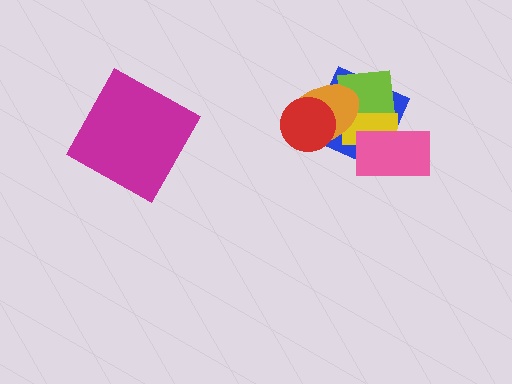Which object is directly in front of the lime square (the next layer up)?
The yellow rectangle is directly in front of the lime square.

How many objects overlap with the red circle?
2 objects overlap with the red circle.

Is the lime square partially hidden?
Yes, it is partially covered by another shape.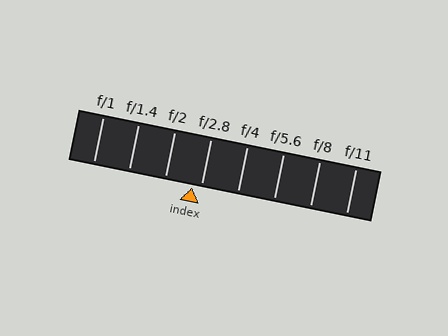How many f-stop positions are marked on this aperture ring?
There are 8 f-stop positions marked.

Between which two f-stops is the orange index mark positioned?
The index mark is between f/2 and f/2.8.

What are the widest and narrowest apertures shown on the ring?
The widest aperture shown is f/1 and the narrowest is f/11.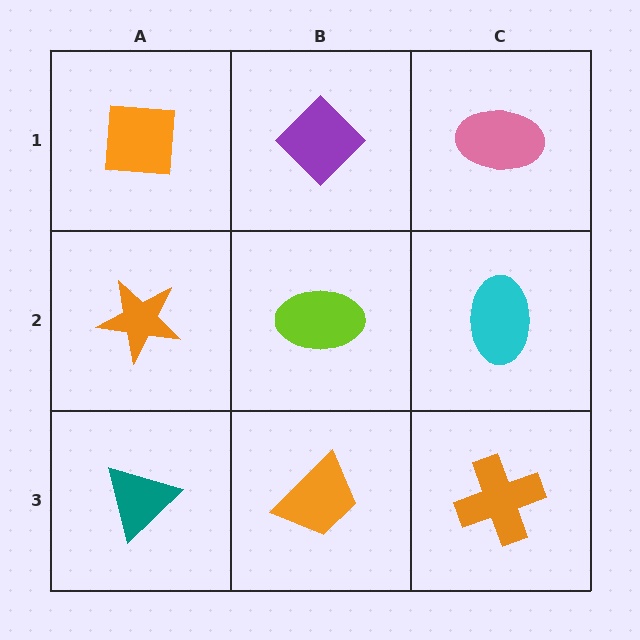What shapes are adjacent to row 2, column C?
A pink ellipse (row 1, column C), an orange cross (row 3, column C), a lime ellipse (row 2, column B).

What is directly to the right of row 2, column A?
A lime ellipse.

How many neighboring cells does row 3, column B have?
3.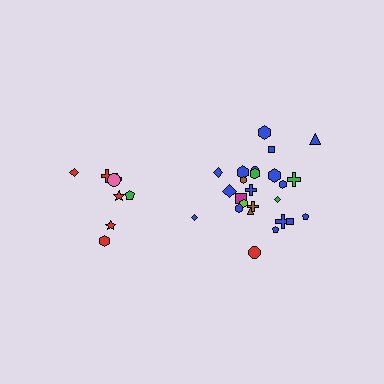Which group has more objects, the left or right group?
The right group.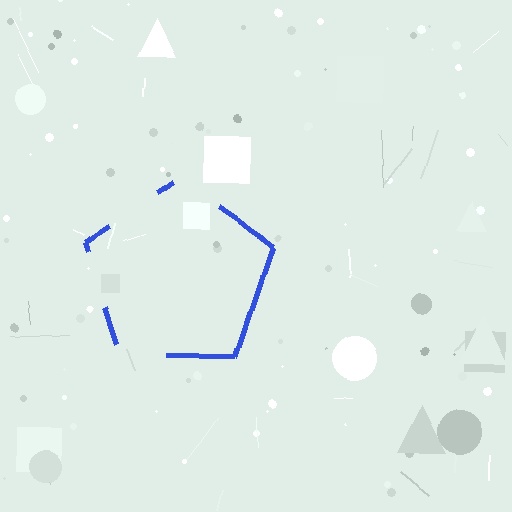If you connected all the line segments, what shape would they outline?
They would outline a pentagon.